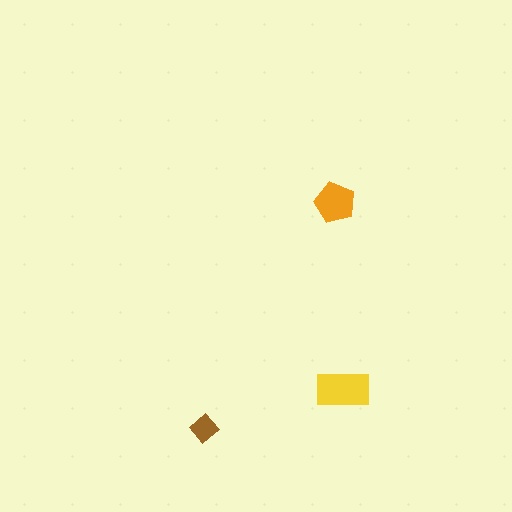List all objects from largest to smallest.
The yellow rectangle, the orange pentagon, the brown diamond.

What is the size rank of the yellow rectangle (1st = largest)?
1st.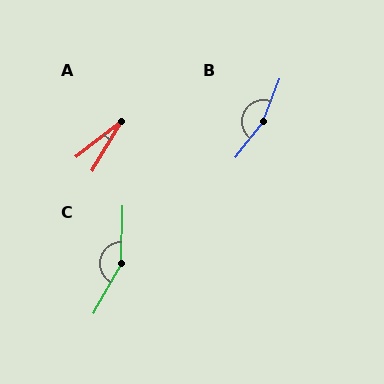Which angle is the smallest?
A, at approximately 21 degrees.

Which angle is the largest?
B, at approximately 164 degrees.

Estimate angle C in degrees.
Approximately 152 degrees.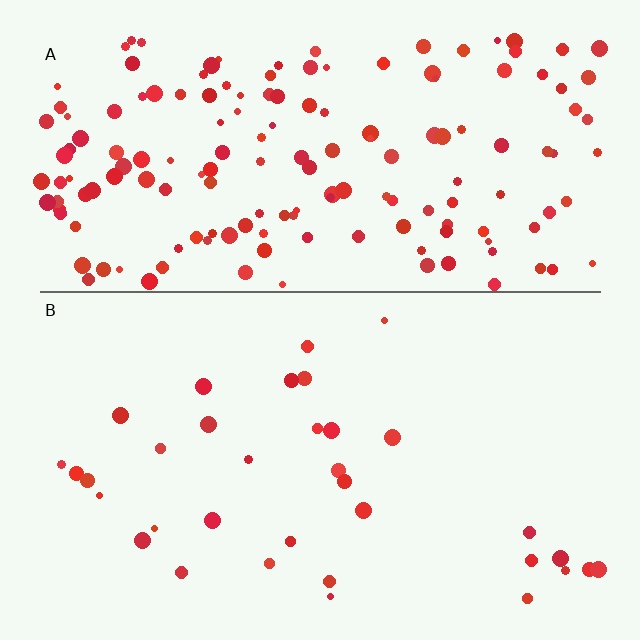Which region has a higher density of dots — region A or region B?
A (the top).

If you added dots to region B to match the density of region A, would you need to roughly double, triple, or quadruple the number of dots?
Approximately quadruple.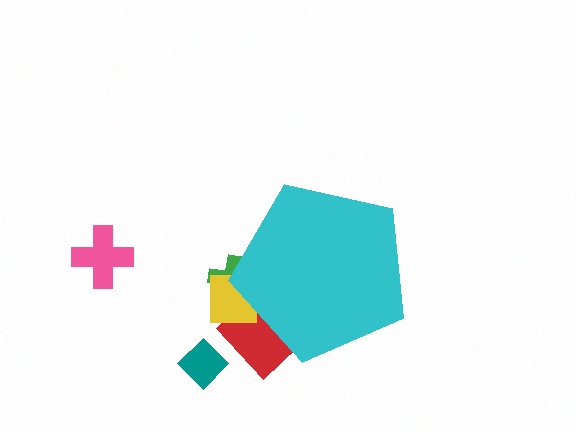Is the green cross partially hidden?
Yes, the green cross is partially hidden behind the cyan pentagon.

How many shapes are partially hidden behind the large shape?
3 shapes are partially hidden.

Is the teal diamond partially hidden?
No, the teal diamond is fully visible.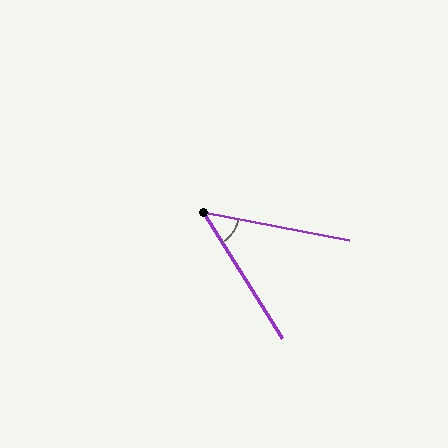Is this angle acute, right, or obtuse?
It is acute.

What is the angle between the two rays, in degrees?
Approximately 47 degrees.